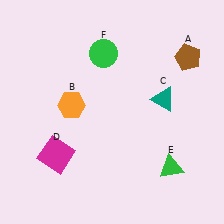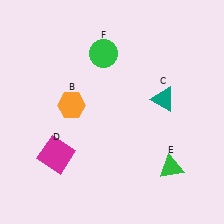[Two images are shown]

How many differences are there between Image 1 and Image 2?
There is 1 difference between the two images.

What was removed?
The brown pentagon (A) was removed in Image 2.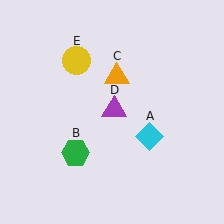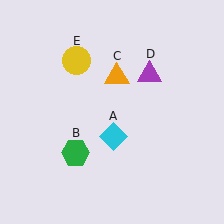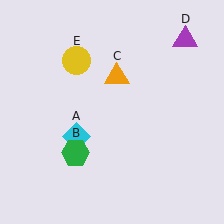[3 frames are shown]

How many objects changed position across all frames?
2 objects changed position: cyan diamond (object A), purple triangle (object D).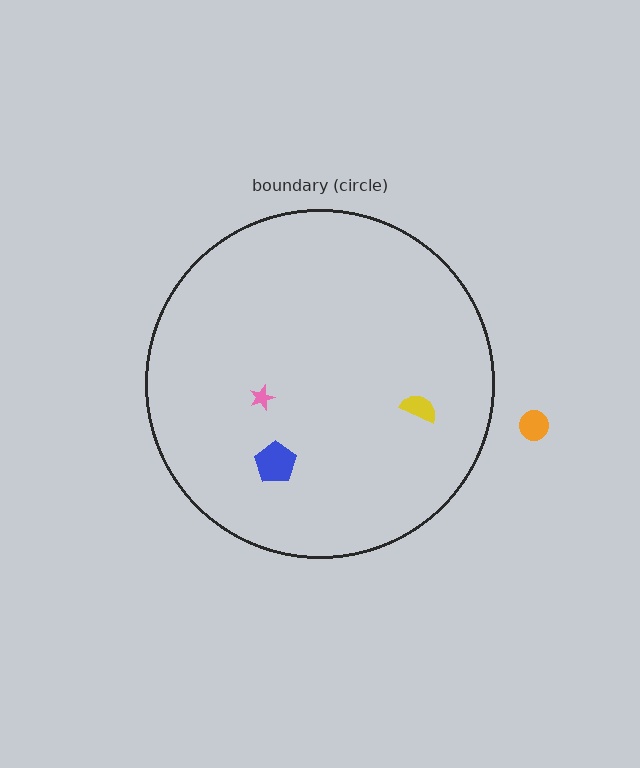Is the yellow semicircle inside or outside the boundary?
Inside.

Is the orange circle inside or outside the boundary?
Outside.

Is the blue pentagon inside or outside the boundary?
Inside.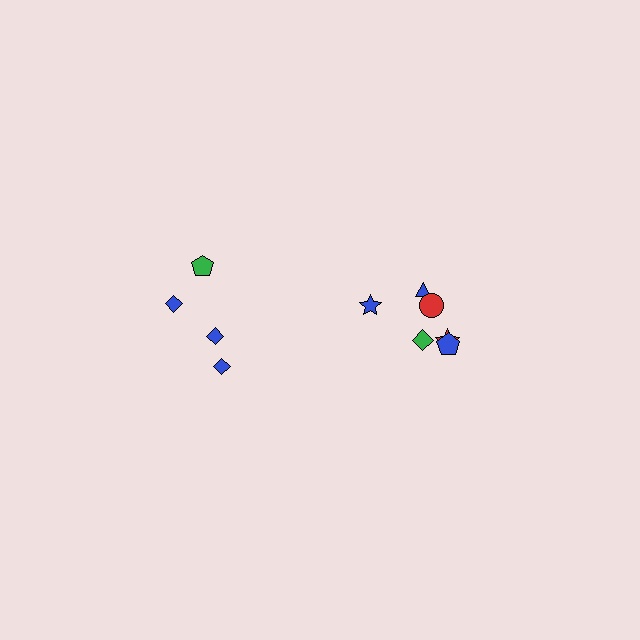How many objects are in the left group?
There are 4 objects.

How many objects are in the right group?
There are 6 objects.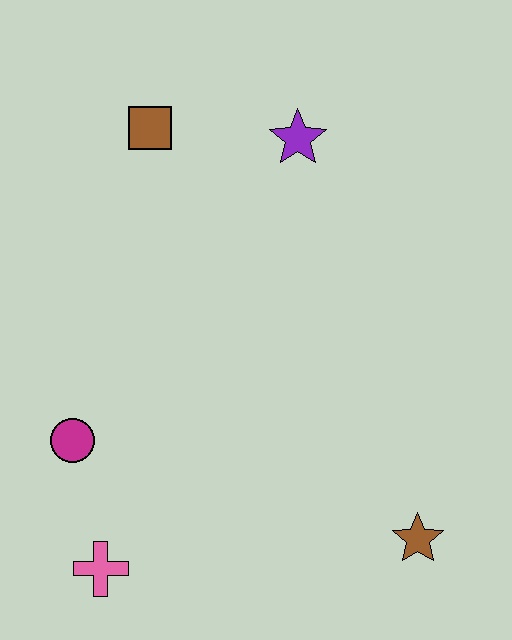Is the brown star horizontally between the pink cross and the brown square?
No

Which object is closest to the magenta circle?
The pink cross is closest to the magenta circle.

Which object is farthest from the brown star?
The brown square is farthest from the brown star.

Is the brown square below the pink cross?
No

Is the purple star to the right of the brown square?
Yes